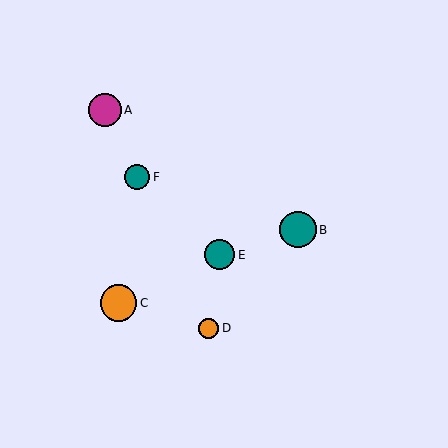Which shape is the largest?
The orange circle (labeled C) is the largest.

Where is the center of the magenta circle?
The center of the magenta circle is at (105, 110).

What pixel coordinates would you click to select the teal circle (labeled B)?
Click at (298, 230) to select the teal circle B.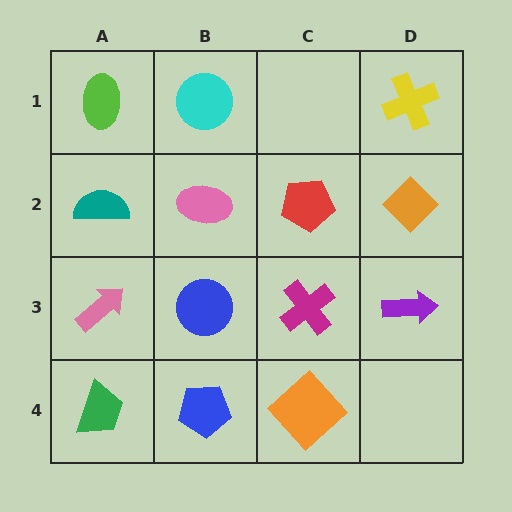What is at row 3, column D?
A purple arrow.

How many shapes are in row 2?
4 shapes.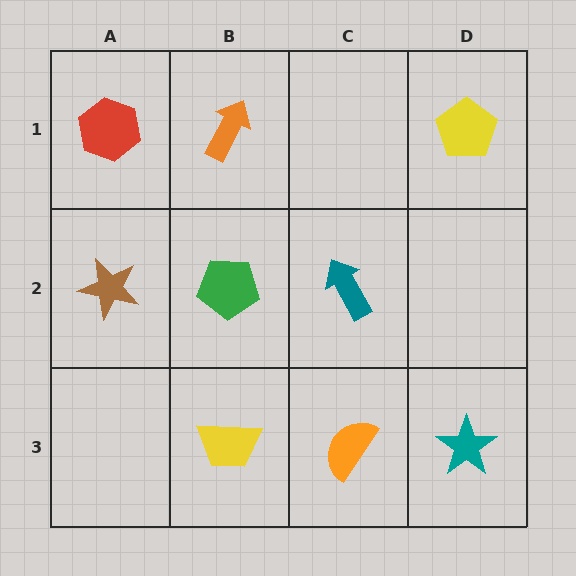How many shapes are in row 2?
3 shapes.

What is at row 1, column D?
A yellow pentagon.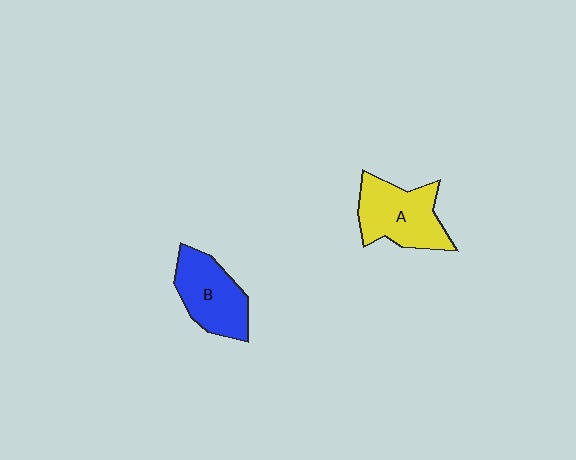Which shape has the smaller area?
Shape B (blue).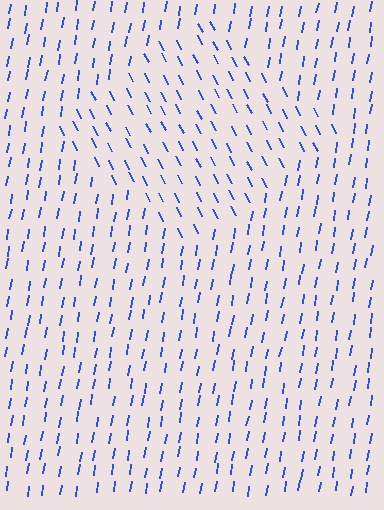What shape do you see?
I see a diamond.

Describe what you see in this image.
The image is filled with small blue line segments. A diamond region in the image has lines oriented differently from the surrounding lines, creating a visible texture boundary.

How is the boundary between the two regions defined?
The boundary is defined purely by a change in line orientation (approximately 37 degrees difference). All lines are the same color and thickness.